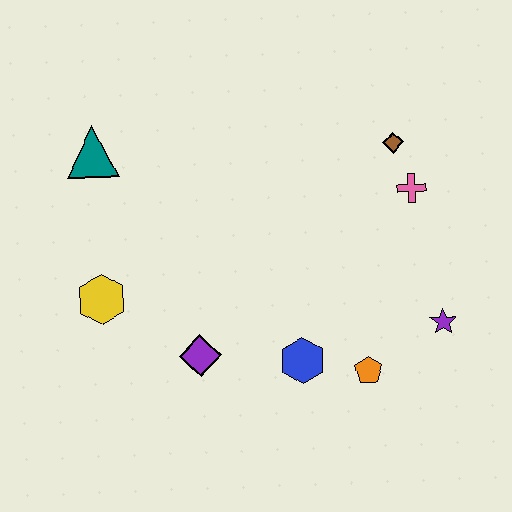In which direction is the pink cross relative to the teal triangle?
The pink cross is to the right of the teal triangle.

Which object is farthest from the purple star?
The teal triangle is farthest from the purple star.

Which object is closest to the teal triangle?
The yellow hexagon is closest to the teal triangle.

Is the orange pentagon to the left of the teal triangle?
No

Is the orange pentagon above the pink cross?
No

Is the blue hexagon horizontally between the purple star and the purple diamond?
Yes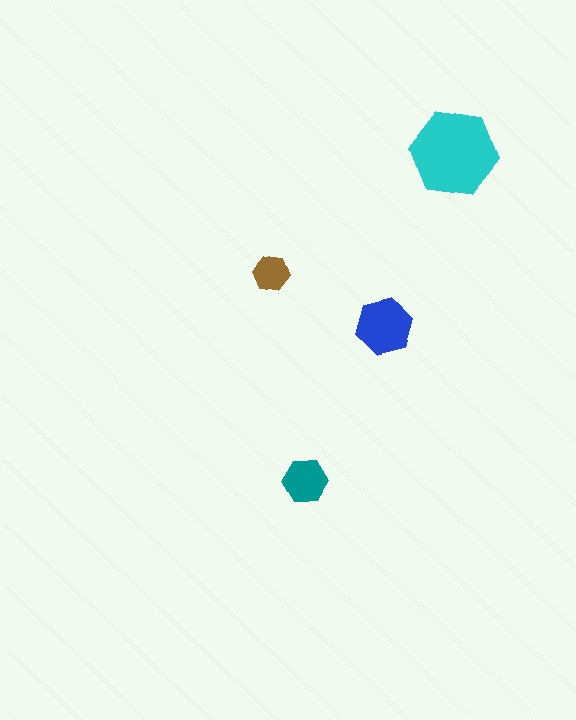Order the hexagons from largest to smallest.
the cyan one, the blue one, the teal one, the brown one.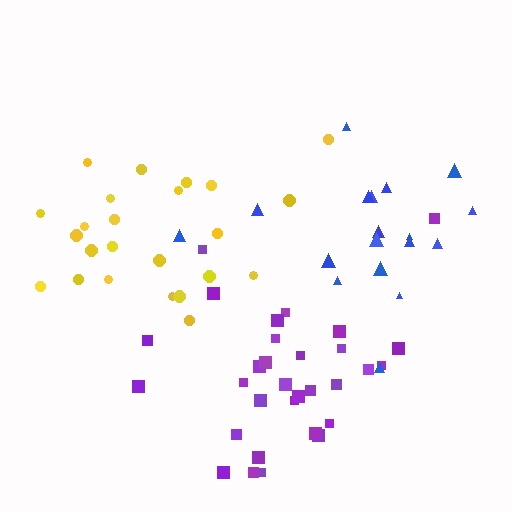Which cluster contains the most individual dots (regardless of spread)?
Purple (31).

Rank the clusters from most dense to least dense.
purple, yellow, blue.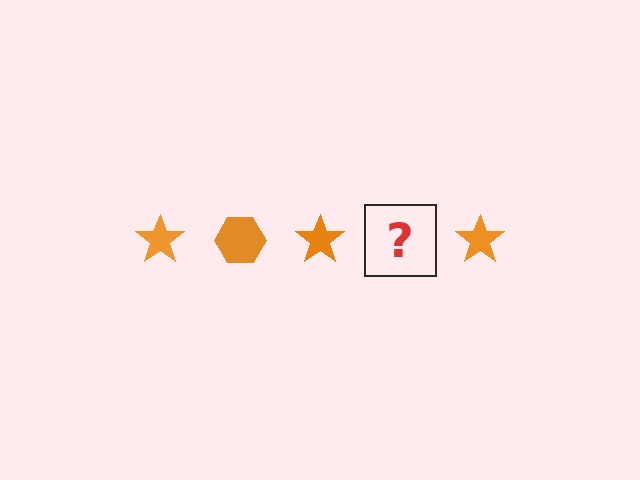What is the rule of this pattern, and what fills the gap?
The rule is that the pattern cycles through star, hexagon shapes in orange. The gap should be filled with an orange hexagon.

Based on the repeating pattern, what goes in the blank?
The blank should be an orange hexagon.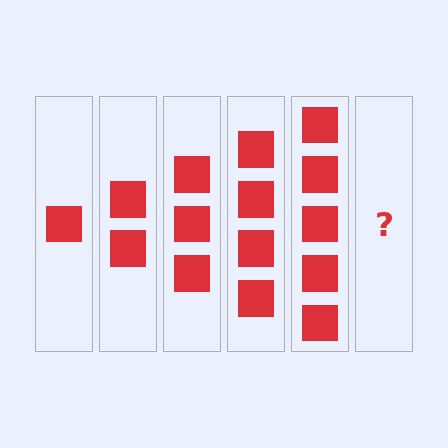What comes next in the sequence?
The next element should be 6 squares.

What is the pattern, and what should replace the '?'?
The pattern is that each step adds one more square. The '?' should be 6 squares.